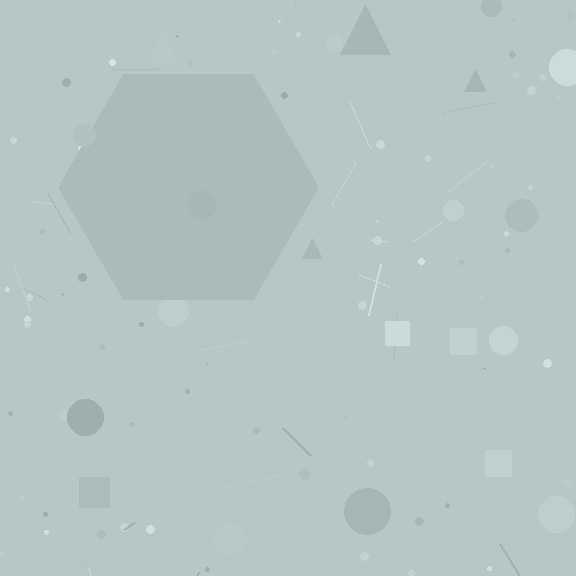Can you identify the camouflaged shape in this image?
The camouflaged shape is a hexagon.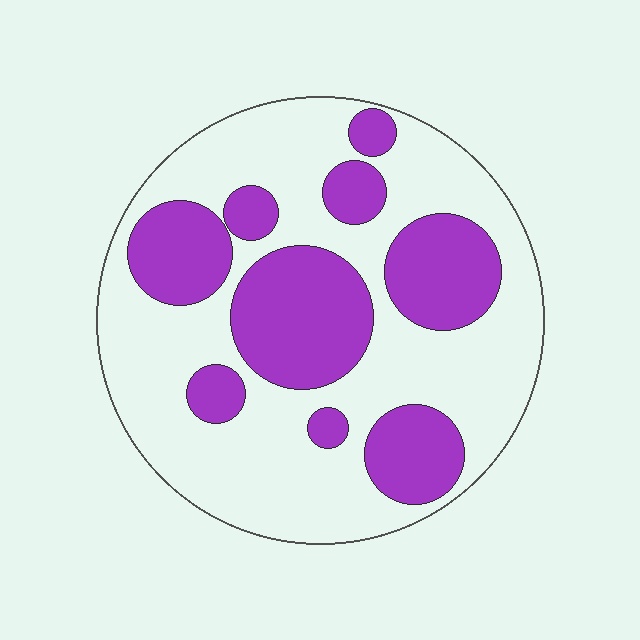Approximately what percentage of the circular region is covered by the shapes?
Approximately 35%.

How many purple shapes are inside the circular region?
9.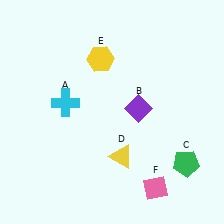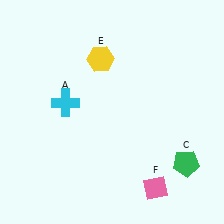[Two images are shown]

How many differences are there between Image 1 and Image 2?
There are 2 differences between the two images.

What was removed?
The yellow triangle (D), the purple diamond (B) were removed in Image 2.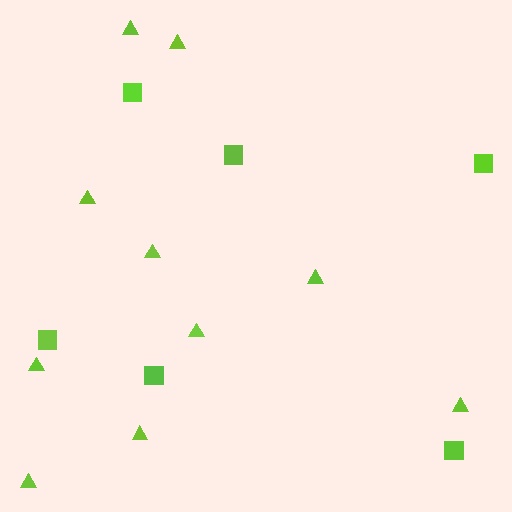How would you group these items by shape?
There are 2 groups: one group of squares (6) and one group of triangles (10).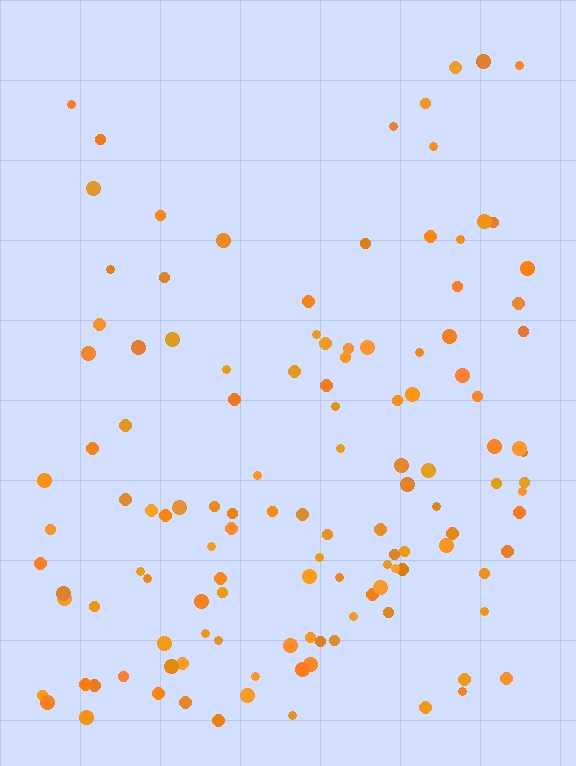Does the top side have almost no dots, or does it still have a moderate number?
Still a moderate number, just noticeably fewer than the bottom.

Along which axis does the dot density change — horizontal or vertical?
Vertical.